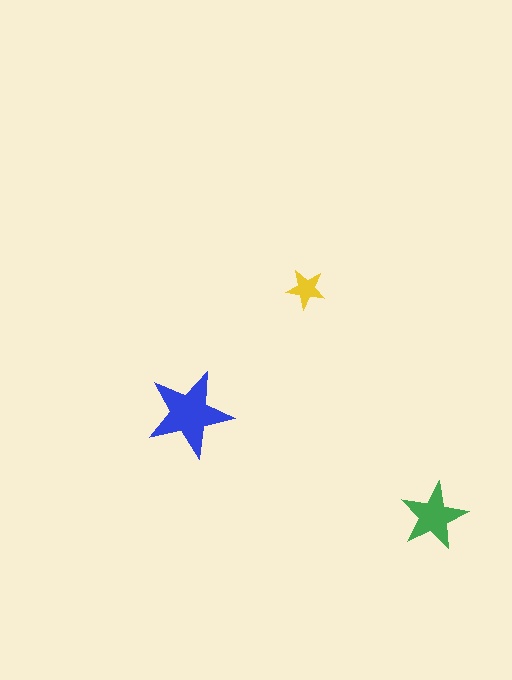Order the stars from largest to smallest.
the blue one, the green one, the yellow one.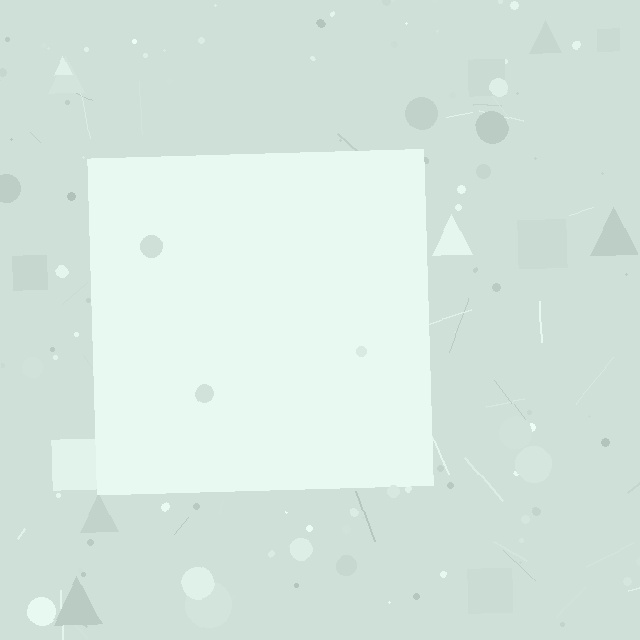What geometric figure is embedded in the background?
A square is embedded in the background.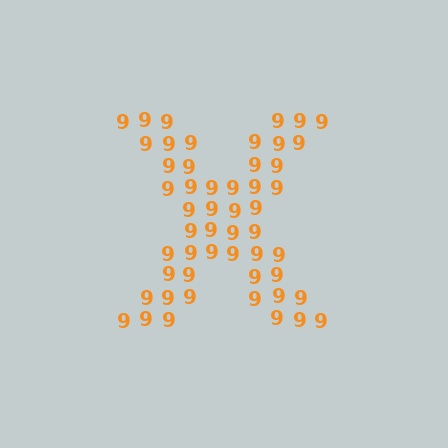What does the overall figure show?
The overall figure shows the letter X.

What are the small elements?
The small elements are digit 9's.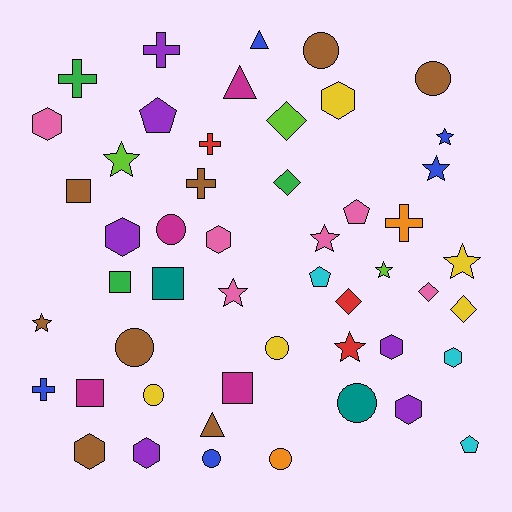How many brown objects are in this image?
There are 8 brown objects.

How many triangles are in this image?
There are 3 triangles.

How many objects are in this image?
There are 50 objects.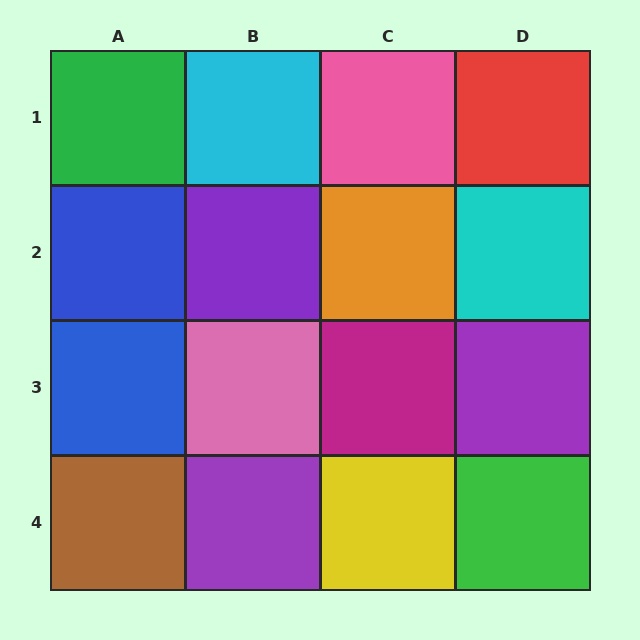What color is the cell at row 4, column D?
Green.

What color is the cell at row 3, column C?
Magenta.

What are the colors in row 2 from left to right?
Blue, purple, orange, cyan.